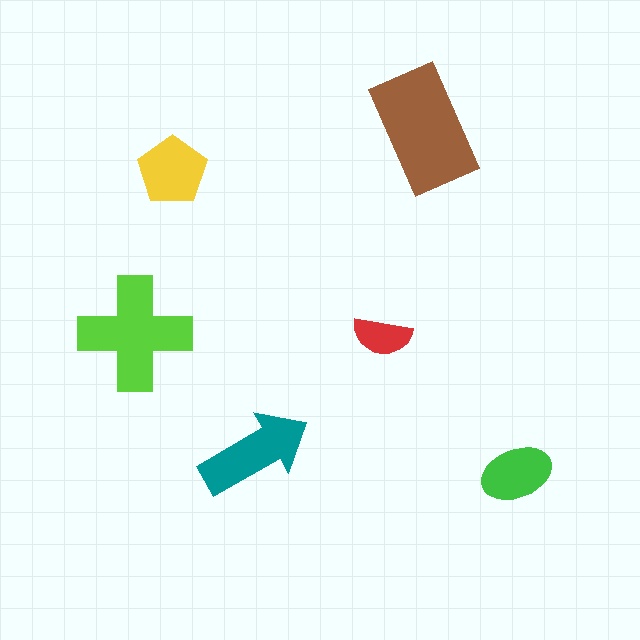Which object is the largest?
The brown rectangle.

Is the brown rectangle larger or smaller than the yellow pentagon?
Larger.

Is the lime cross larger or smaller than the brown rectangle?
Smaller.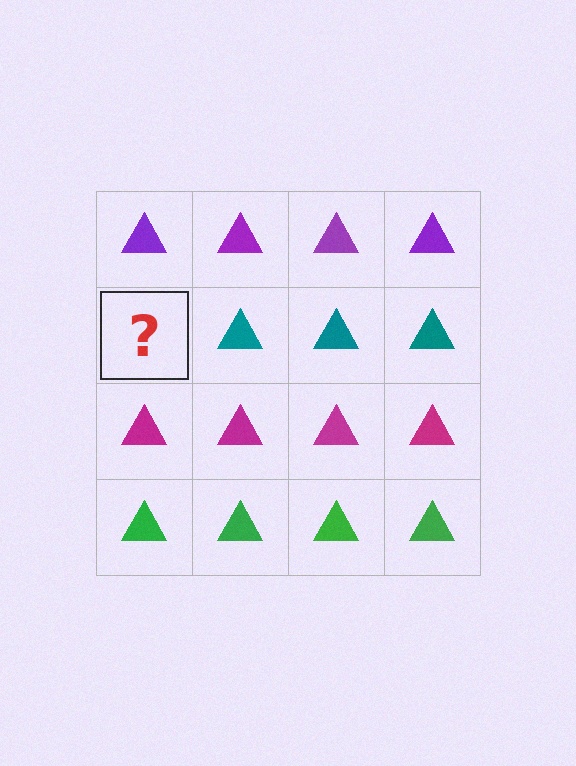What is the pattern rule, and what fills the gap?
The rule is that each row has a consistent color. The gap should be filled with a teal triangle.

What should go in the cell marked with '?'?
The missing cell should contain a teal triangle.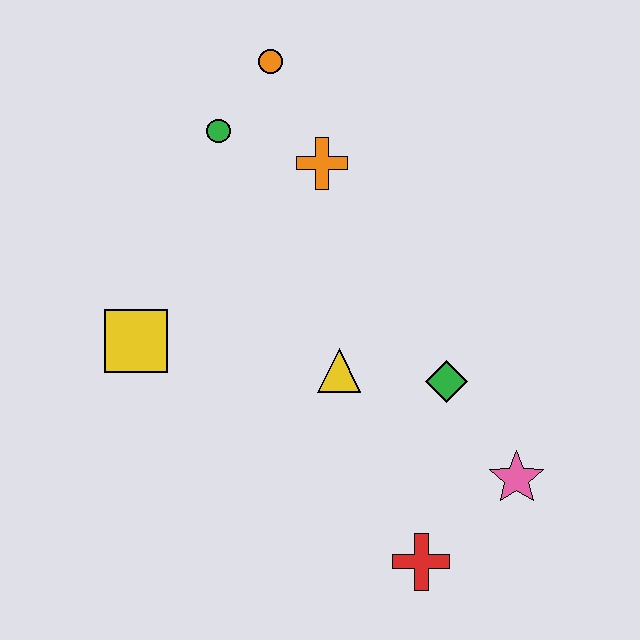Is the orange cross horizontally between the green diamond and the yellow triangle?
No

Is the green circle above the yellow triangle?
Yes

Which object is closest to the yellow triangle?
The green diamond is closest to the yellow triangle.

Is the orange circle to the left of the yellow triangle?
Yes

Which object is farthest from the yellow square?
The pink star is farthest from the yellow square.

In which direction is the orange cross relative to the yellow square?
The orange cross is to the right of the yellow square.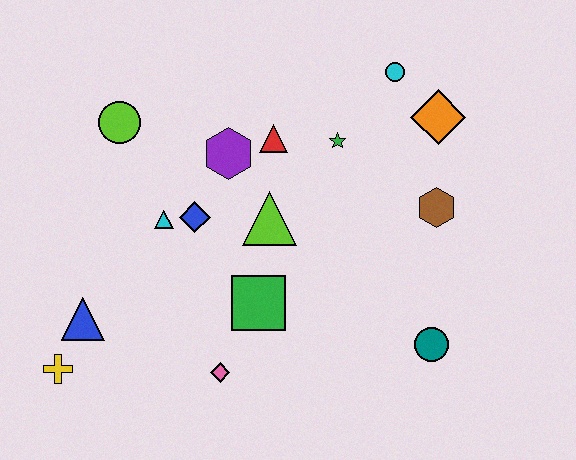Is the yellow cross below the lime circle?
Yes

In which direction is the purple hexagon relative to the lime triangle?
The purple hexagon is above the lime triangle.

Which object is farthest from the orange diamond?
The yellow cross is farthest from the orange diamond.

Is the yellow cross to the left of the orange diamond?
Yes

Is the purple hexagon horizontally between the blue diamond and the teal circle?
Yes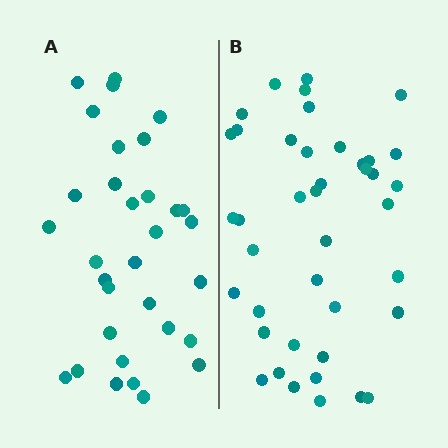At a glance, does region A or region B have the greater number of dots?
Region B (the right region) has more dots.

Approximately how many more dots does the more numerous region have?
Region B has roughly 8 or so more dots than region A.